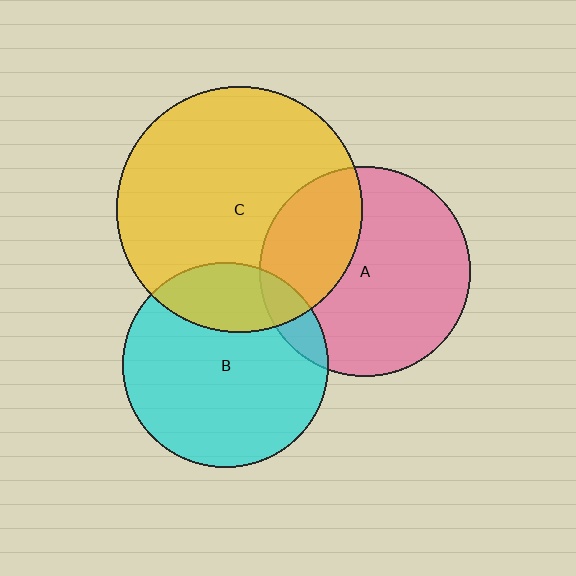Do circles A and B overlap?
Yes.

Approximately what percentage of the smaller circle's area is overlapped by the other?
Approximately 10%.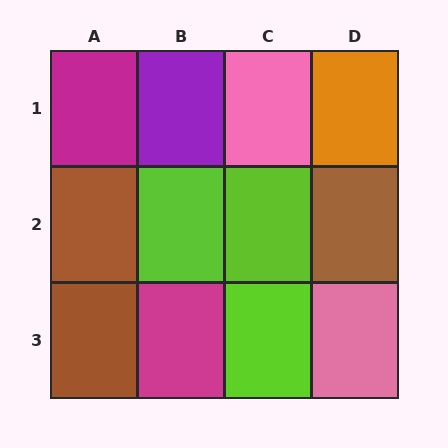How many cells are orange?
1 cell is orange.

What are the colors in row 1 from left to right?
Magenta, purple, pink, orange.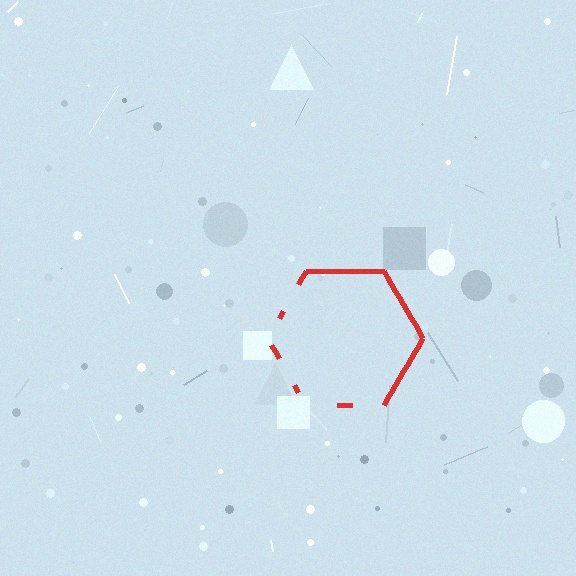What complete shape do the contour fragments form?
The contour fragments form a hexagon.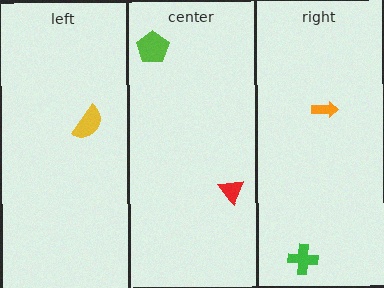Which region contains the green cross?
The right region.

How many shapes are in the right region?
2.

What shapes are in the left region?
The yellow semicircle.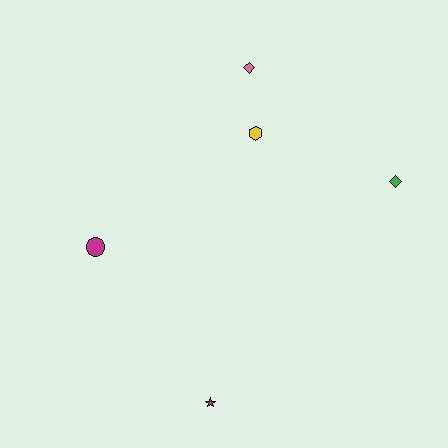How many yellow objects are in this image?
There is 1 yellow object.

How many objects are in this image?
There are 5 objects.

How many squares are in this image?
There are no squares.